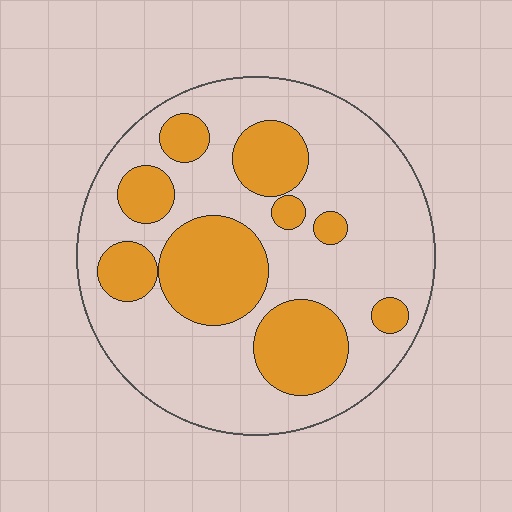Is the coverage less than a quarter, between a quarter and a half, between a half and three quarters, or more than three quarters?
Between a quarter and a half.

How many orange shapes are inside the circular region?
9.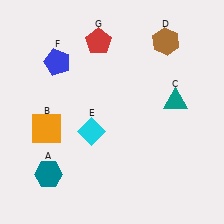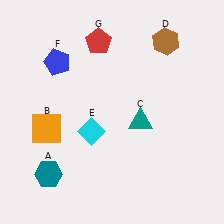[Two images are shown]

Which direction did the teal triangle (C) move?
The teal triangle (C) moved left.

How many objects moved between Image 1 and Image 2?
1 object moved between the two images.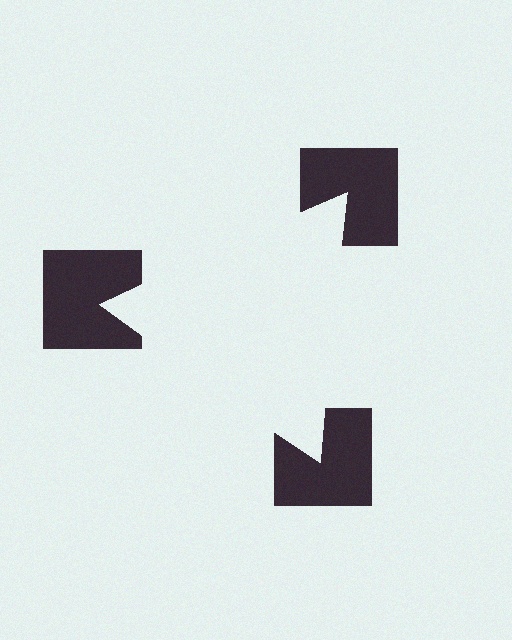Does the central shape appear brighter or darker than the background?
It typically appears slightly brighter than the background, even though no actual brightness change is drawn.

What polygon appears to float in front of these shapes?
An illusory triangle — its edges are inferred from the aligned wedge cuts in the notched squares, not physically drawn.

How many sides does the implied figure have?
3 sides.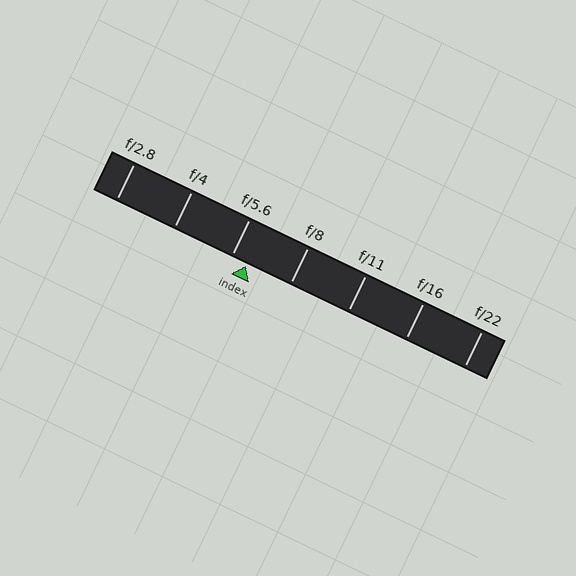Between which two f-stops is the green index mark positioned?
The index mark is between f/5.6 and f/8.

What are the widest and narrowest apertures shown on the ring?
The widest aperture shown is f/2.8 and the narrowest is f/22.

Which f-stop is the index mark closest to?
The index mark is closest to f/5.6.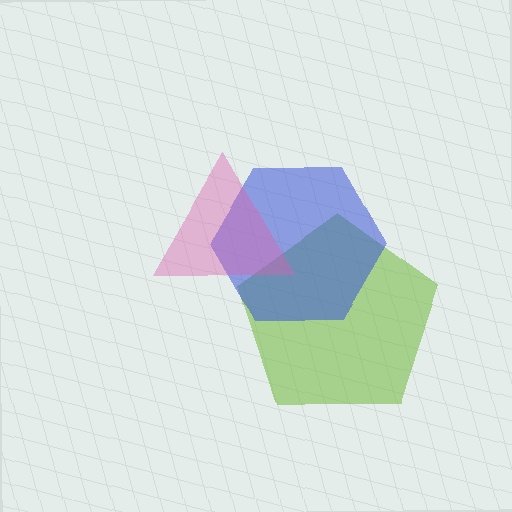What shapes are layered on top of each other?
The layered shapes are: a lime pentagon, a blue hexagon, a pink triangle.